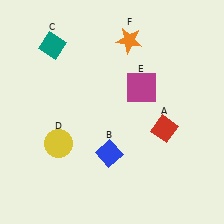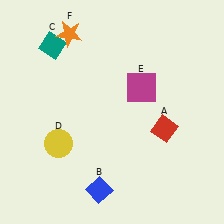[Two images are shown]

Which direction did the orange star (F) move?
The orange star (F) moved left.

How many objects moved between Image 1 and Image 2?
2 objects moved between the two images.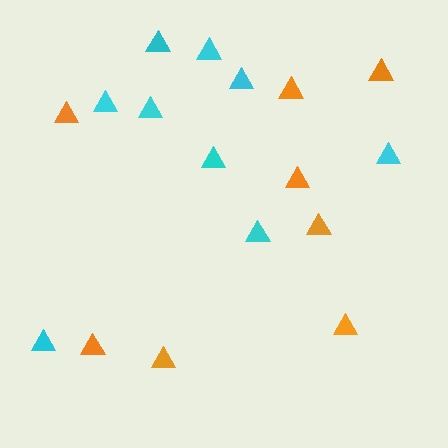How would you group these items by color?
There are 2 groups: one group of cyan triangles (9) and one group of orange triangles (8).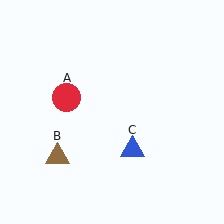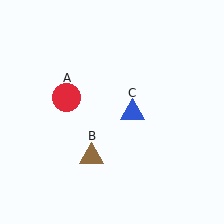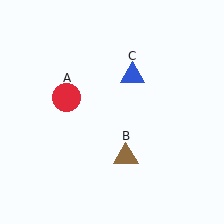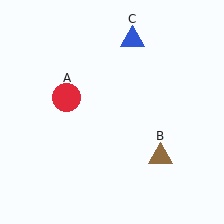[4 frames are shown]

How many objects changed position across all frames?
2 objects changed position: brown triangle (object B), blue triangle (object C).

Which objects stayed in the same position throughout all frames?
Red circle (object A) remained stationary.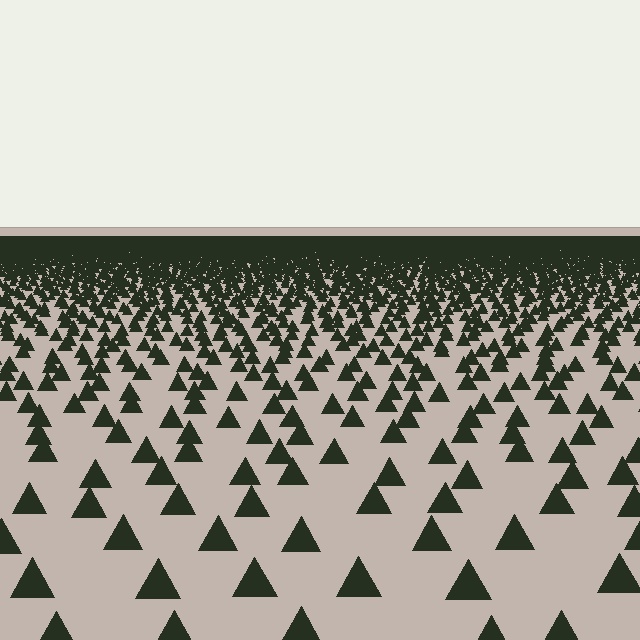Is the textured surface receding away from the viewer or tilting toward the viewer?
The surface is receding away from the viewer. Texture elements get smaller and denser toward the top.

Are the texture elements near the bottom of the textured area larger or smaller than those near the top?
Larger. Near the bottom, elements are closer to the viewer and appear at a bigger on-screen size.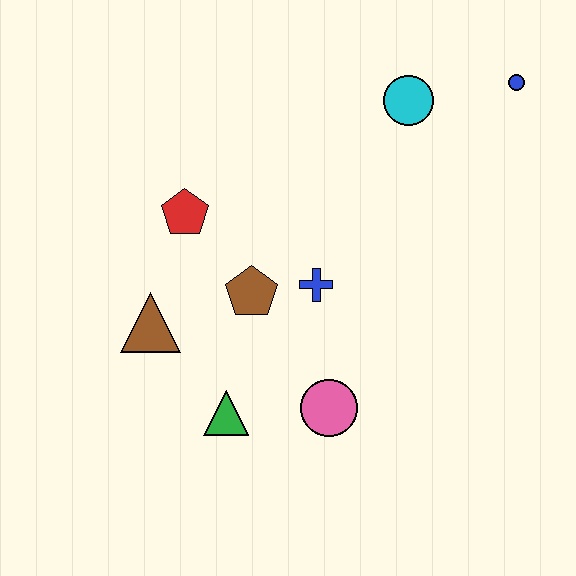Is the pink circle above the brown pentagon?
No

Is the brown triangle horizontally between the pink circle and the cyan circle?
No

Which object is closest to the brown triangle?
The brown pentagon is closest to the brown triangle.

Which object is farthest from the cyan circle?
The green triangle is farthest from the cyan circle.